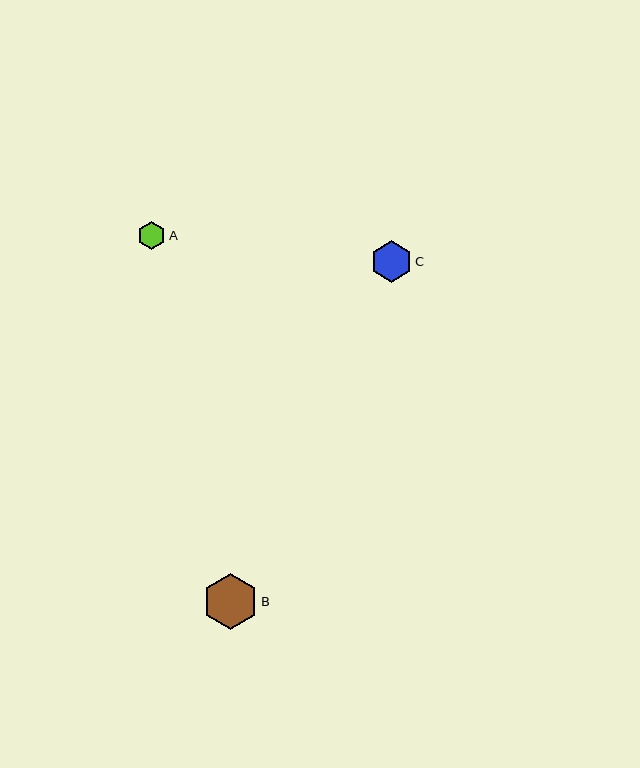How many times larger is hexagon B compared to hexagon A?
Hexagon B is approximately 2.0 times the size of hexagon A.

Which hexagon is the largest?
Hexagon B is the largest with a size of approximately 56 pixels.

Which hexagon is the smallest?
Hexagon A is the smallest with a size of approximately 28 pixels.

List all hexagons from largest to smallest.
From largest to smallest: B, C, A.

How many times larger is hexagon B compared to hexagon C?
Hexagon B is approximately 1.3 times the size of hexagon C.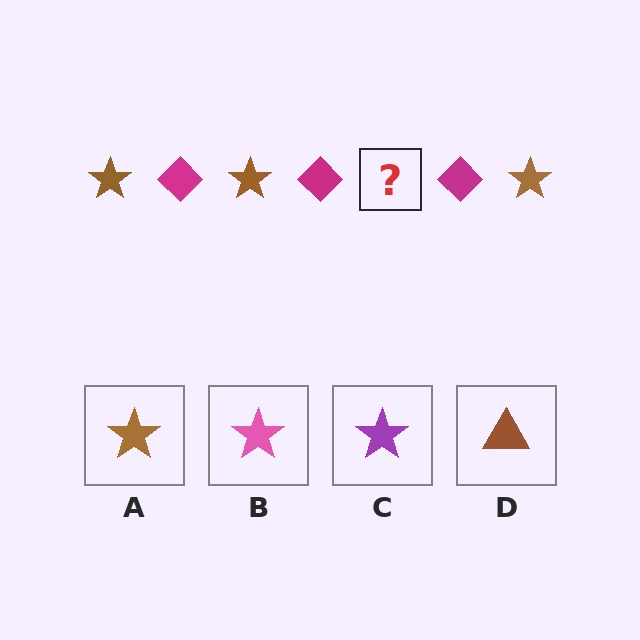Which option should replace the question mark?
Option A.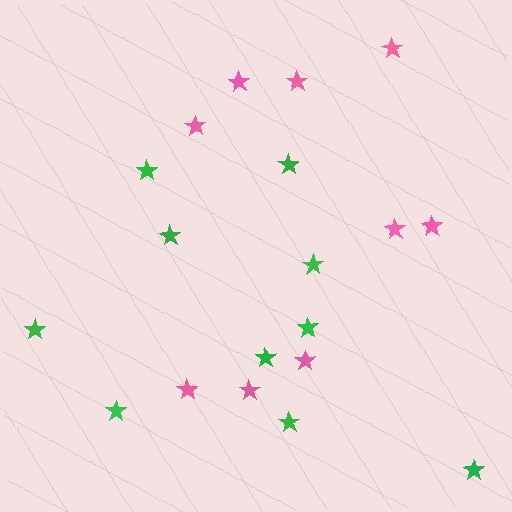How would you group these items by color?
There are 2 groups: one group of pink stars (9) and one group of green stars (10).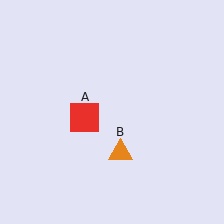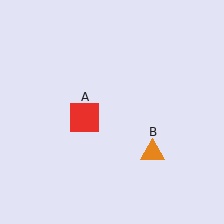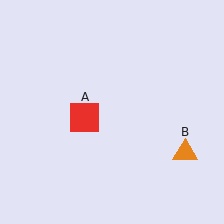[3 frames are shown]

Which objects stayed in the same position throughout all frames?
Red square (object A) remained stationary.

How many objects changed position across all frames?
1 object changed position: orange triangle (object B).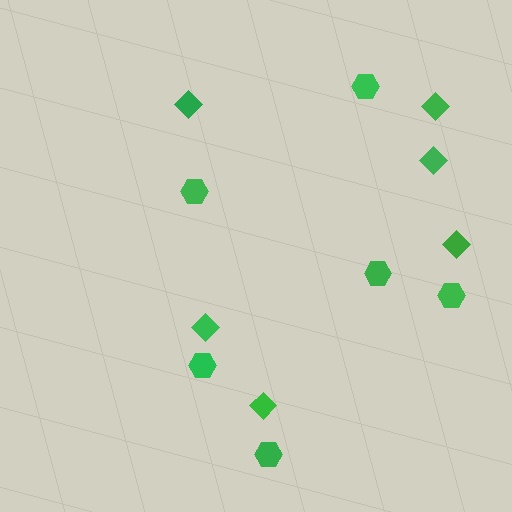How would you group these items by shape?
There are 2 groups: one group of hexagons (6) and one group of diamonds (6).